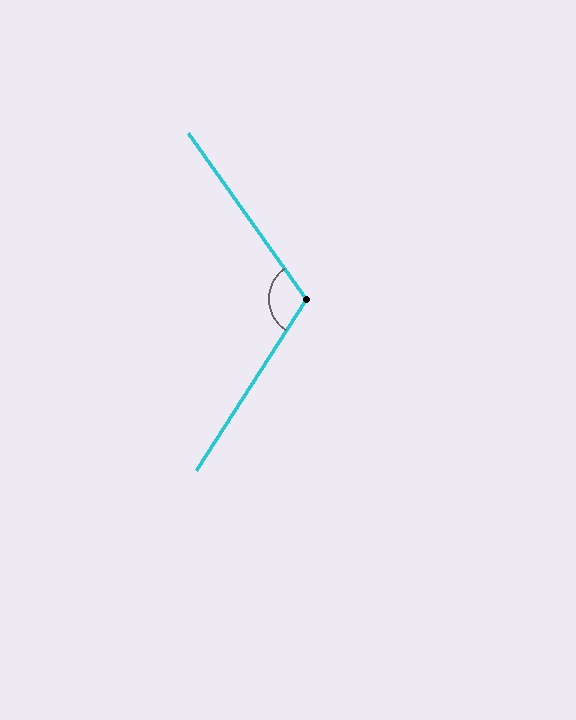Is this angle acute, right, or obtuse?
It is obtuse.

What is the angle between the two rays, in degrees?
Approximately 112 degrees.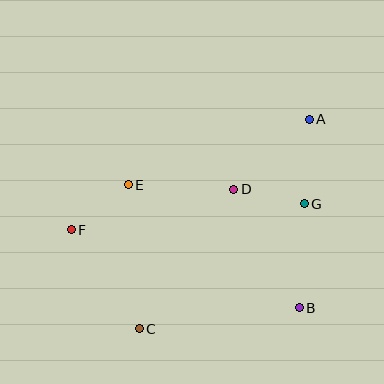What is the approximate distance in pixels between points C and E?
The distance between C and E is approximately 145 pixels.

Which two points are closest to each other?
Points D and G are closest to each other.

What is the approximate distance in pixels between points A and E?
The distance between A and E is approximately 192 pixels.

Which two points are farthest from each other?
Points A and C are farthest from each other.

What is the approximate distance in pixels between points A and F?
The distance between A and F is approximately 262 pixels.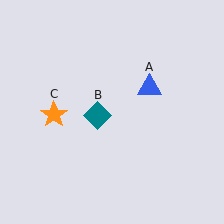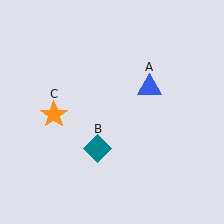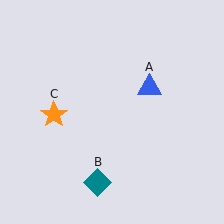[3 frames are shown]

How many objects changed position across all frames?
1 object changed position: teal diamond (object B).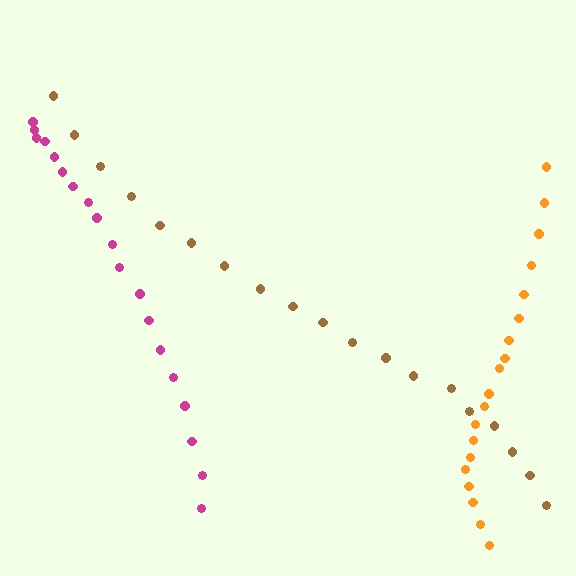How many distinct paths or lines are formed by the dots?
There are 3 distinct paths.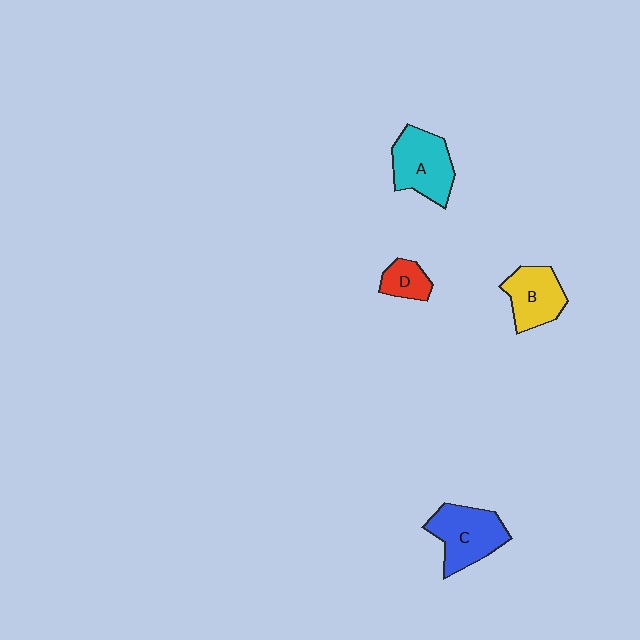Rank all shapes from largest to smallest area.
From largest to smallest: C (blue), A (cyan), B (yellow), D (red).